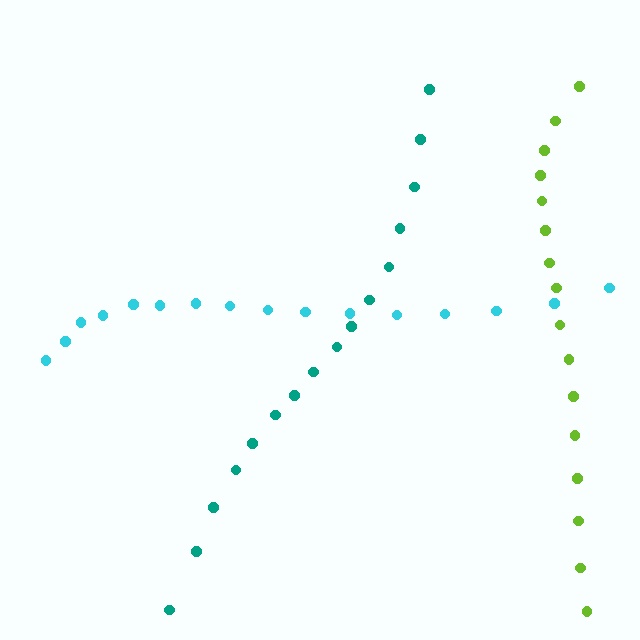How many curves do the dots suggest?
There are 3 distinct paths.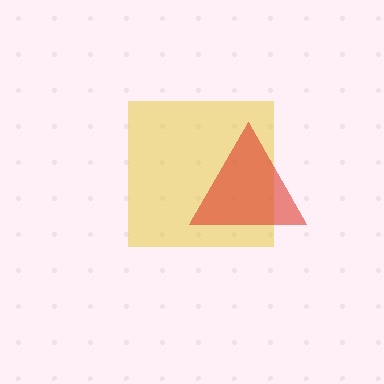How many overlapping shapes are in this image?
There are 2 overlapping shapes in the image.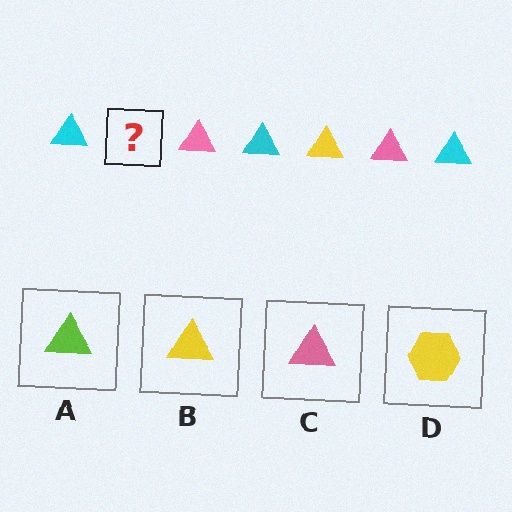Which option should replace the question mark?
Option B.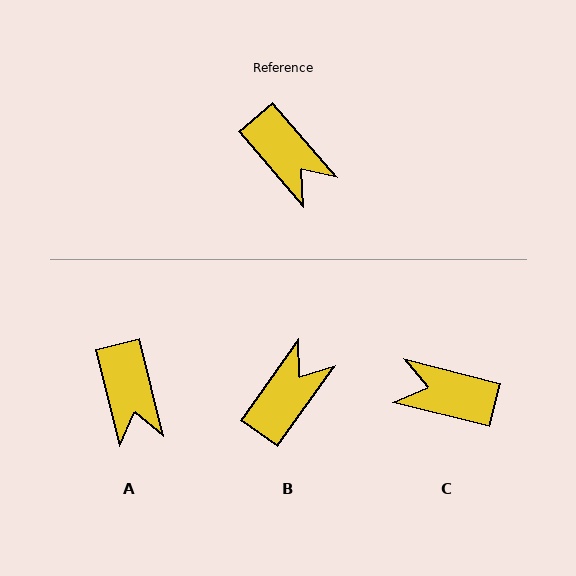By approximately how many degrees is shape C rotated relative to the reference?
Approximately 145 degrees clockwise.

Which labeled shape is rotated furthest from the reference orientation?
C, about 145 degrees away.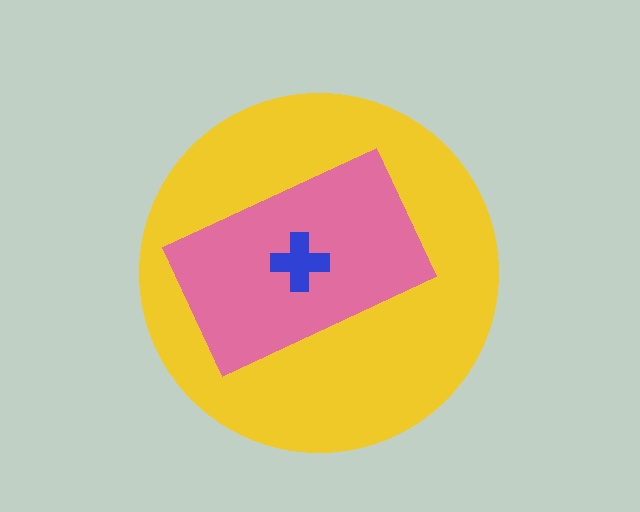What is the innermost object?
The blue cross.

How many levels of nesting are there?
3.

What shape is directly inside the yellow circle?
The pink rectangle.